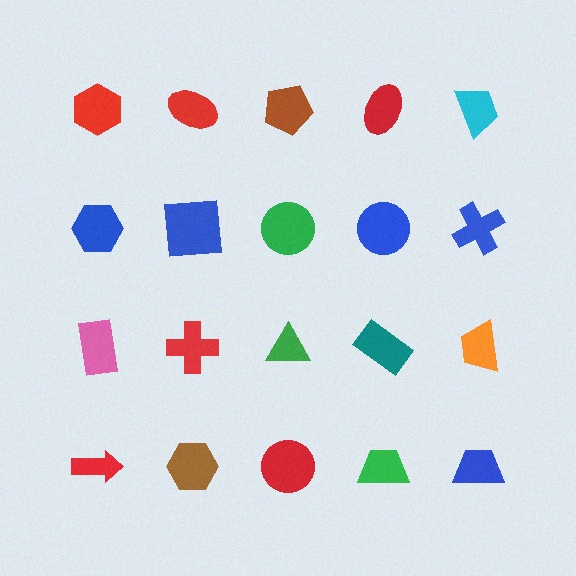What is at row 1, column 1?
A red hexagon.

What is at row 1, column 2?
A red ellipse.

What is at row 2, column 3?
A green circle.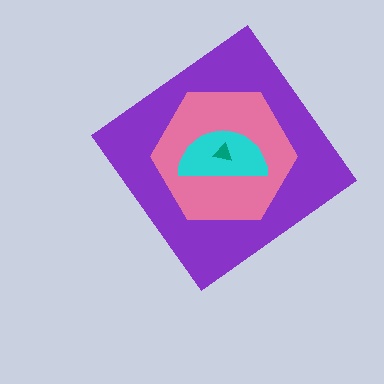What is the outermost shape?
The purple diamond.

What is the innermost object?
The teal triangle.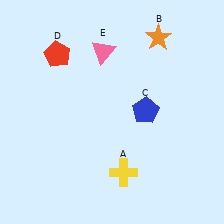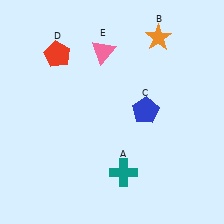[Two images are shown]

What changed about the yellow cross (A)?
In Image 1, A is yellow. In Image 2, it changed to teal.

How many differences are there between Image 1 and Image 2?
There is 1 difference between the two images.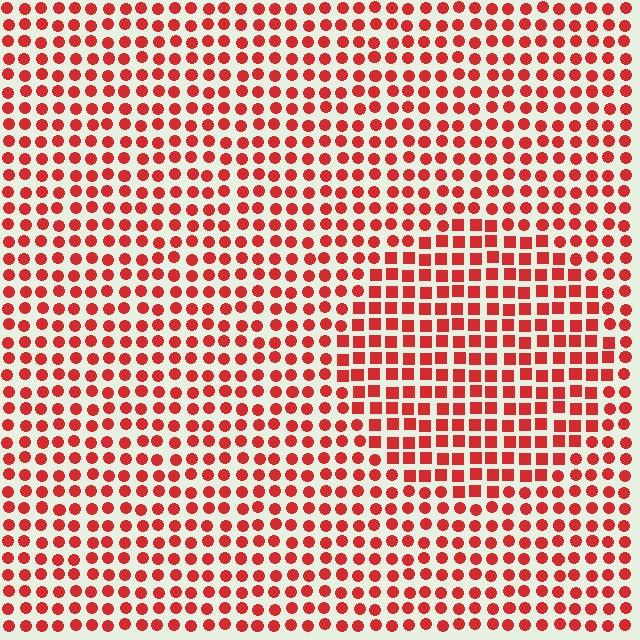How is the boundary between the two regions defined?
The boundary is defined by a change in element shape: squares inside vs. circles outside. All elements share the same color and spacing.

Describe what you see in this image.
The image is filled with small red elements arranged in a uniform grid. A circle-shaped region contains squares, while the surrounding area contains circles. The boundary is defined purely by the change in element shape.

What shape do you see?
I see a circle.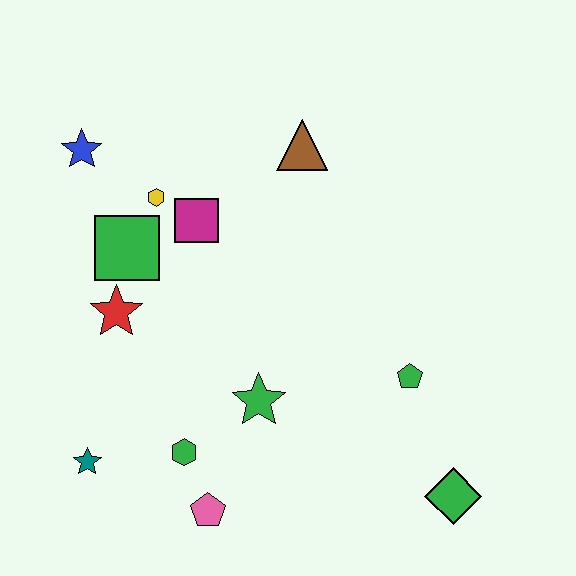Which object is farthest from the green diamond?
The blue star is farthest from the green diamond.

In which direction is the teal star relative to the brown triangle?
The teal star is below the brown triangle.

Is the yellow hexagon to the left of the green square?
No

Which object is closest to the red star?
The green square is closest to the red star.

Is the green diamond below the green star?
Yes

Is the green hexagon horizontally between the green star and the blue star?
Yes